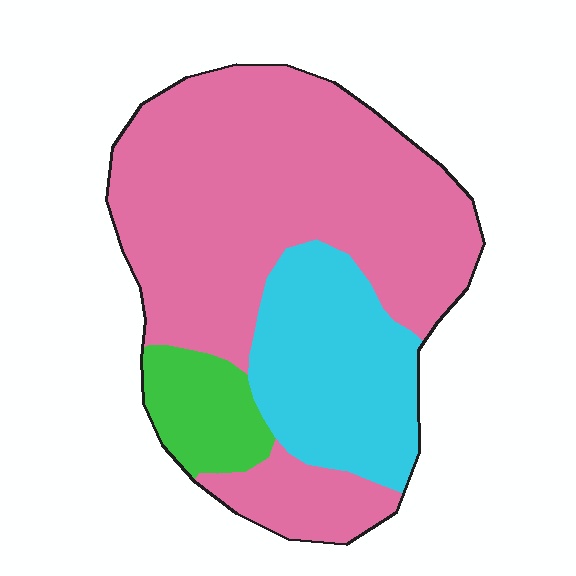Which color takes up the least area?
Green, at roughly 10%.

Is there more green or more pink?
Pink.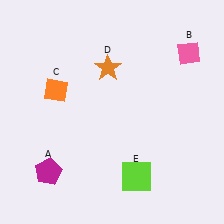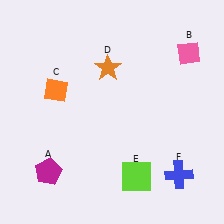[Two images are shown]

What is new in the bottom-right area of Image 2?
A blue cross (F) was added in the bottom-right area of Image 2.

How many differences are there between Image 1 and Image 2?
There is 1 difference between the two images.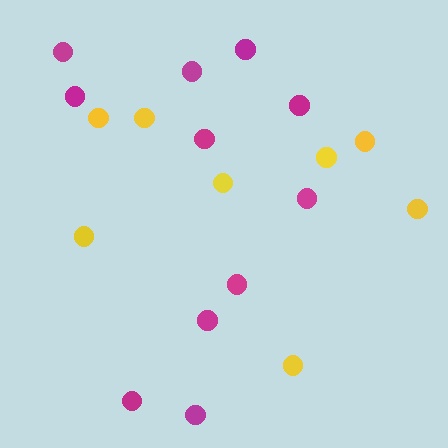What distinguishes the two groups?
There are 2 groups: one group of yellow circles (8) and one group of magenta circles (11).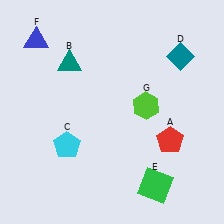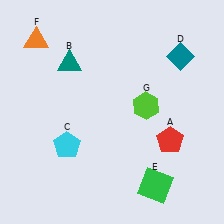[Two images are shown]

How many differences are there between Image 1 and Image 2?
There is 1 difference between the two images.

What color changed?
The triangle (F) changed from blue in Image 1 to orange in Image 2.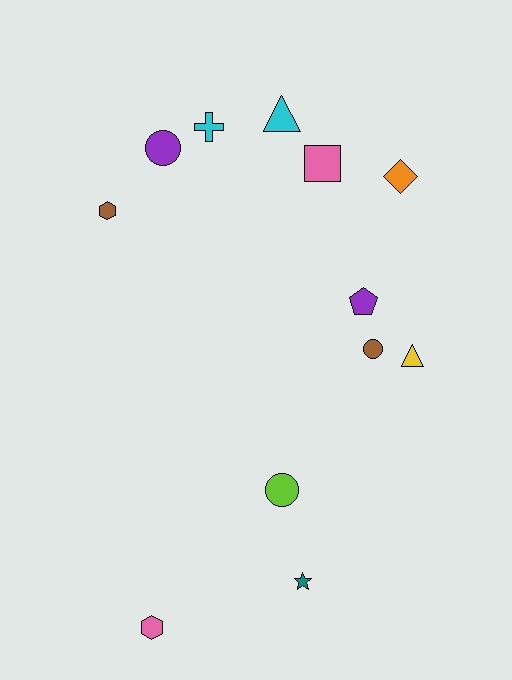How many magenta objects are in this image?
There are no magenta objects.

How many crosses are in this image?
There is 1 cross.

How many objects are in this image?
There are 12 objects.